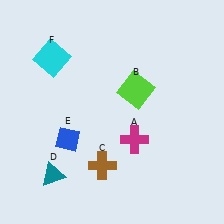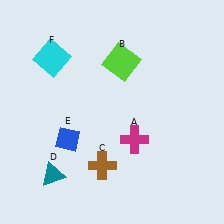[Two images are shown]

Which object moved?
The lime square (B) moved up.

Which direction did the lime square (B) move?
The lime square (B) moved up.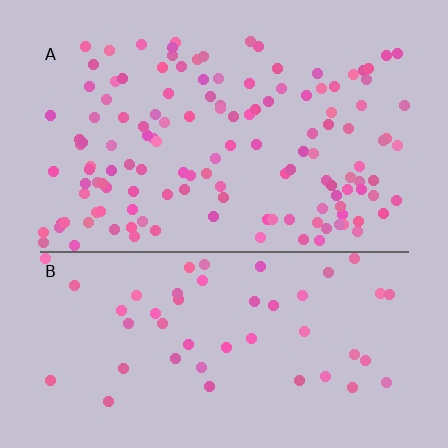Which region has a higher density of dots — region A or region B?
A (the top).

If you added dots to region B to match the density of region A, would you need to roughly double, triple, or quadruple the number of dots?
Approximately triple.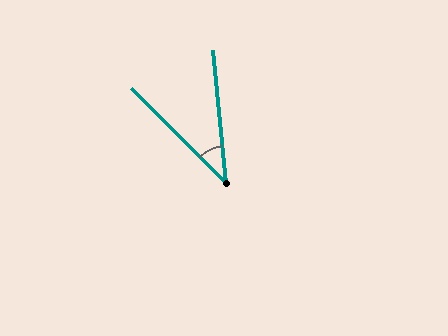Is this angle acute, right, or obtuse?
It is acute.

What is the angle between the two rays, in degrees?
Approximately 40 degrees.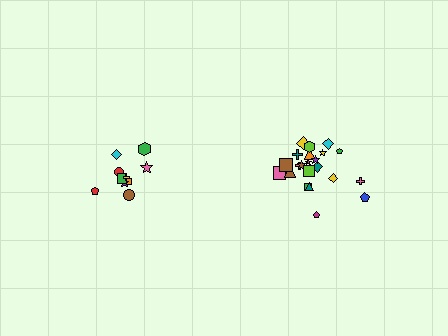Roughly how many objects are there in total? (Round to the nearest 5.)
Roughly 30 objects in total.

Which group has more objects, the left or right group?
The right group.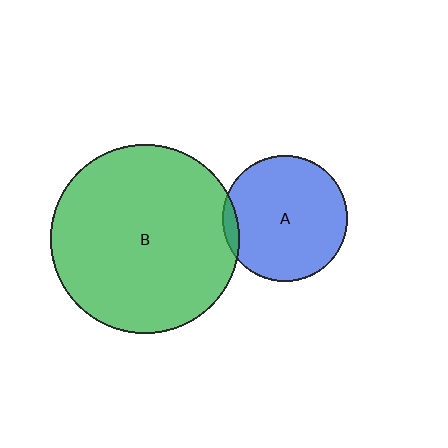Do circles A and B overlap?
Yes.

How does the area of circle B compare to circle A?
Approximately 2.3 times.